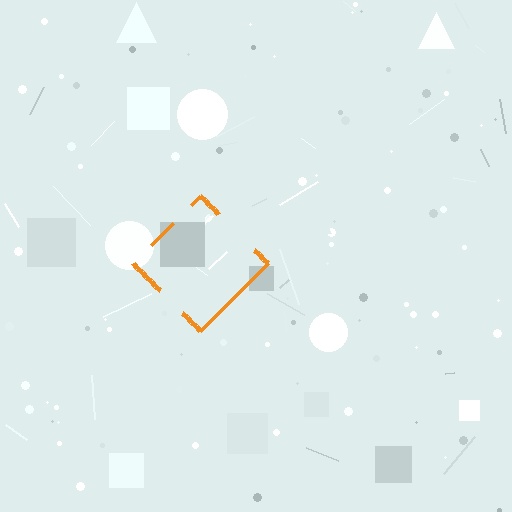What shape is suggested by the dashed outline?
The dashed outline suggests a diamond.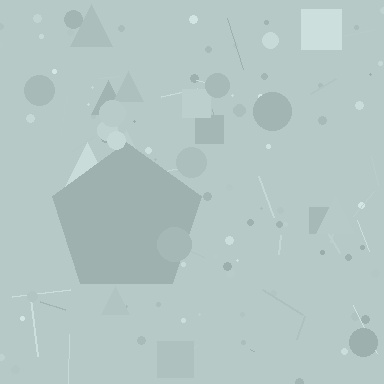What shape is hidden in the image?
A pentagon is hidden in the image.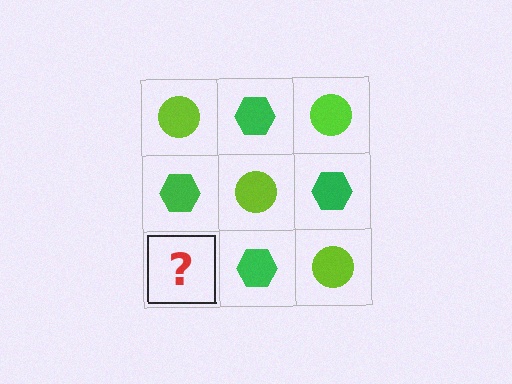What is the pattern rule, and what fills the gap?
The rule is that it alternates lime circle and green hexagon in a checkerboard pattern. The gap should be filled with a lime circle.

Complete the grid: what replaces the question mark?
The question mark should be replaced with a lime circle.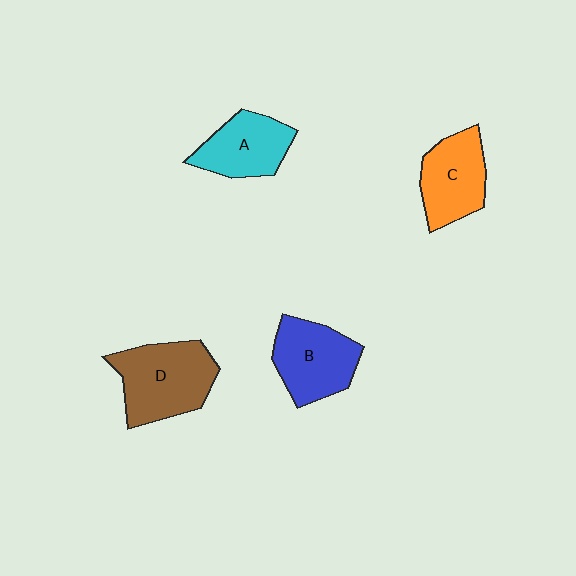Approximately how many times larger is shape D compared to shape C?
Approximately 1.3 times.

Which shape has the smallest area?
Shape A (cyan).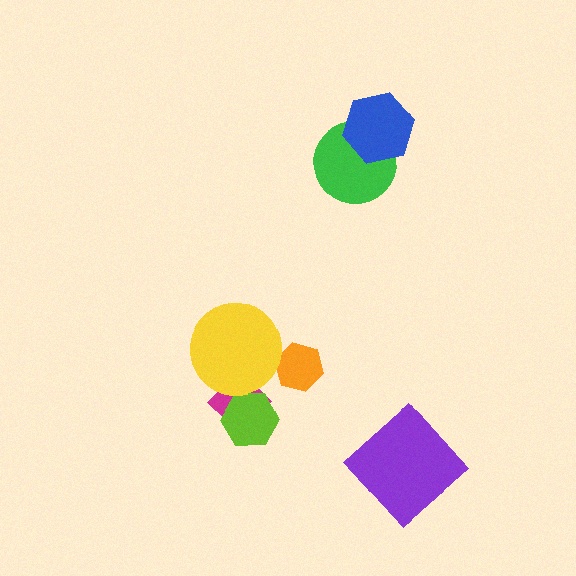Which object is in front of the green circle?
The blue hexagon is in front of the green circle.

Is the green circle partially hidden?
Yes, it is partially covered by another shape.